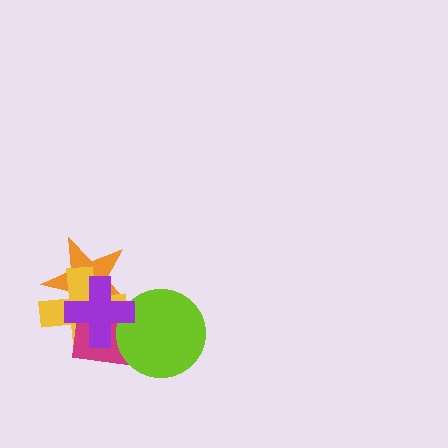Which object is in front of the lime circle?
The purple cross is in front of the lime circle.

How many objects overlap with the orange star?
3 objects overlap with the orange star.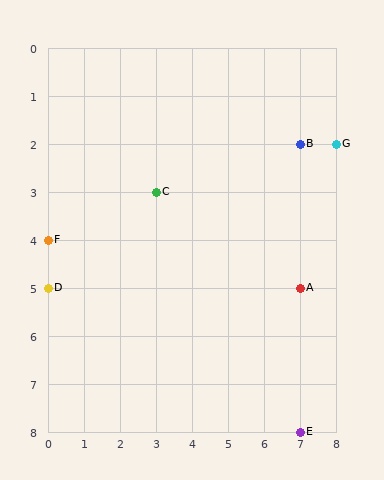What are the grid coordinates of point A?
Point A is at grid coordinates (7, 5).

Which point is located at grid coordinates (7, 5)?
Point A is at (7, 5).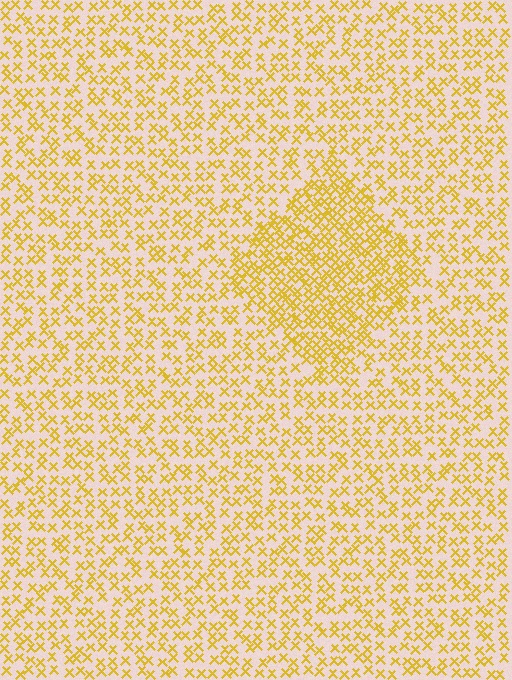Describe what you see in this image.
The image contains small yellow elements arranged at two different densities. A diamond-shaped region is visible where the elements are more densely packed than the surrounding area.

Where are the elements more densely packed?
The elements are more densely packed inside the diamond boundary.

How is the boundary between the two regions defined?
The boundary is defined by a change in element density (approximately 1.8x ratio). All elements are the same color, size, and shape.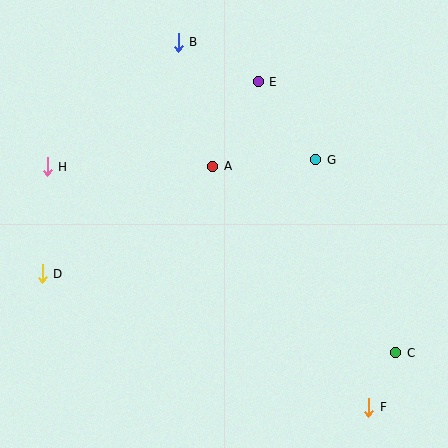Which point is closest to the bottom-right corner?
Point F is closest to the bottom-right corner.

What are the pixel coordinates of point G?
Point G is at (316, 160).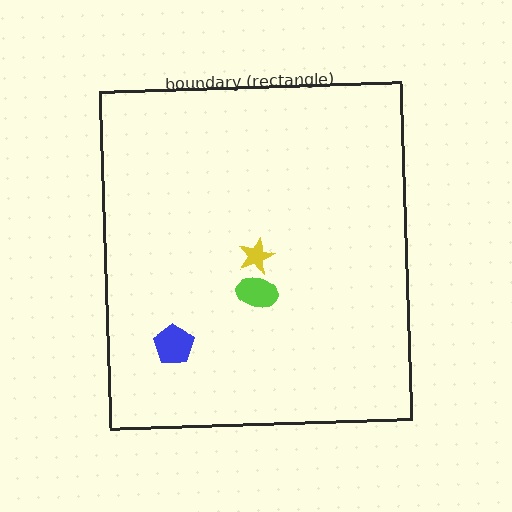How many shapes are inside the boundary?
3 inside, 0 outside.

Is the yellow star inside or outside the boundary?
Inside.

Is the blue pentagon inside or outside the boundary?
Inside.